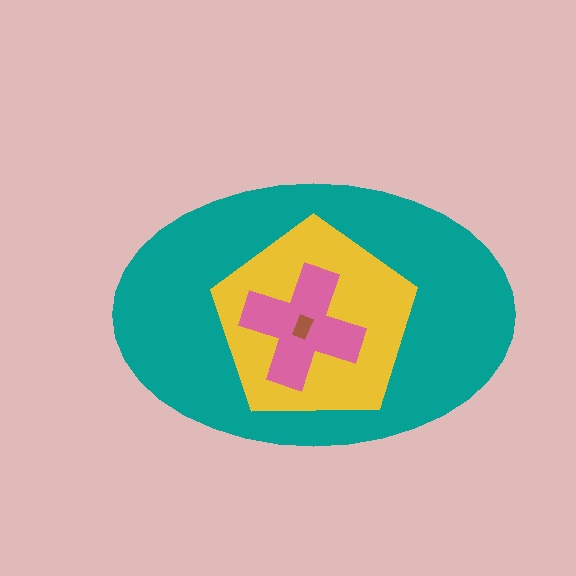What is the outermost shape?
The teal ellipse.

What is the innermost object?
The brown rectangle.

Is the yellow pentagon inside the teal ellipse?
Yes.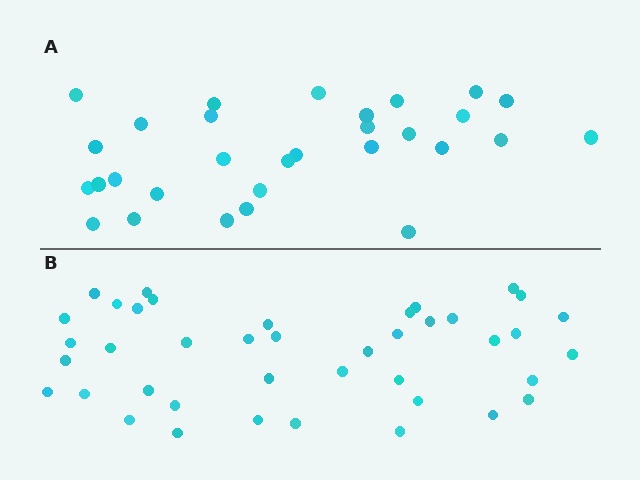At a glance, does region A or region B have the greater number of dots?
Region B (the bottom region) has more dots.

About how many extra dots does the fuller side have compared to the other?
Region B has roughly 12 or so more dots than region A.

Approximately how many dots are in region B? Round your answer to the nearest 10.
About 40 dots. (The exact count is 41, which rounds to 40.)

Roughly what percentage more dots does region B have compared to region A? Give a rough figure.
About 35% more.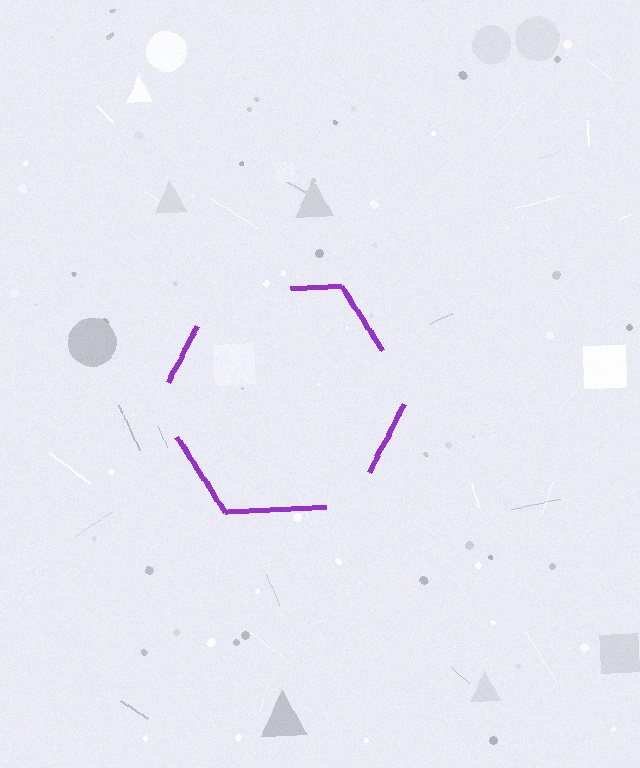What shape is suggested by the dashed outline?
The dashed outline suggests a hexagon.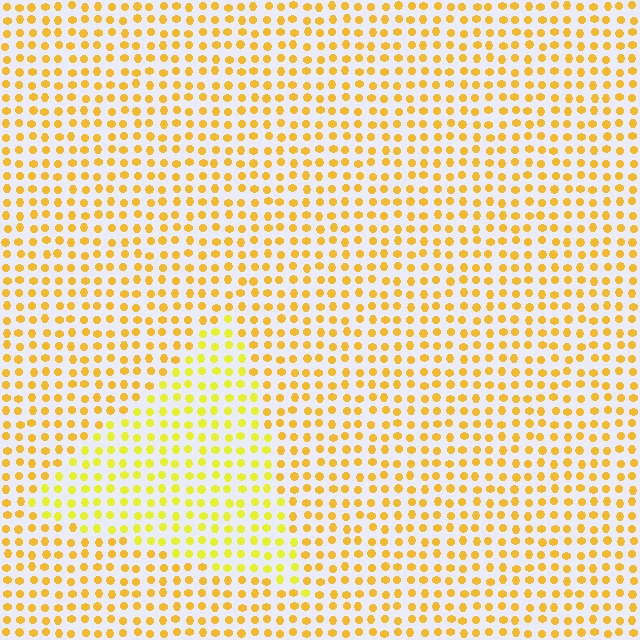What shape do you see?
I see a triangle.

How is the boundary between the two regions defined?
The boundary is defined purely by a slight shift in hue (about 22 degrees). Spacing, size, and orientation are identical on both sides.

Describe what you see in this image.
The image is filled with small yellow elements in a uniform arrangement. A triangle-shaped region is visible where the elements are tinted to a slightly different hue, forming a subtle color boundary.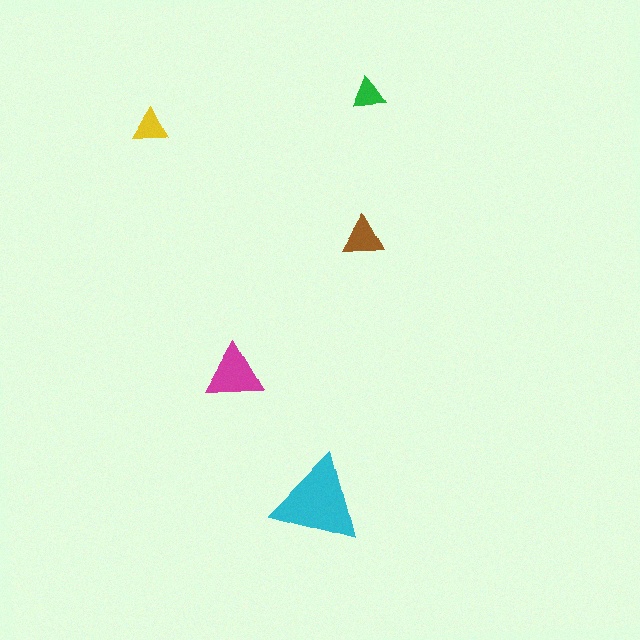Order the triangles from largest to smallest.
the cyan one, the magenta one, the brown one, the yellow one, the green one.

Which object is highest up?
The green triangle is topmost.